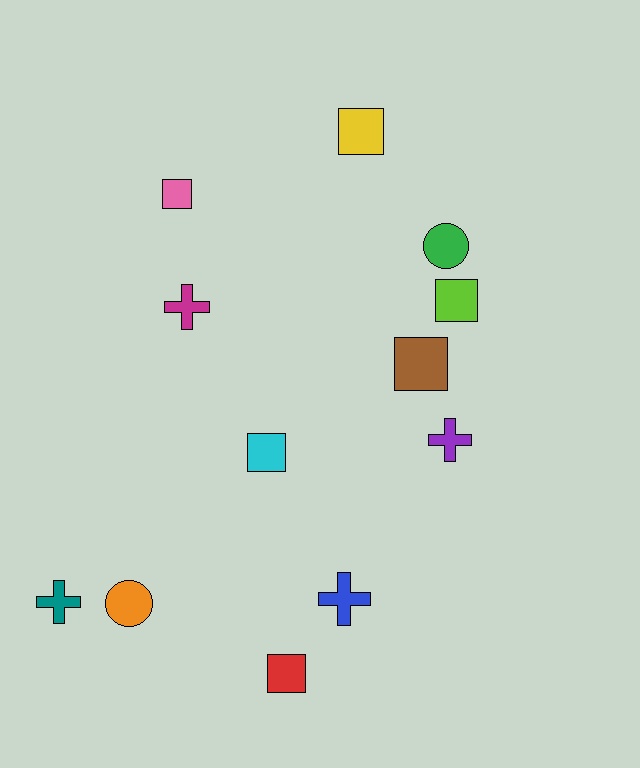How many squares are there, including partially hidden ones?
There are 6 squares.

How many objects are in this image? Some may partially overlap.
There are 12 objects.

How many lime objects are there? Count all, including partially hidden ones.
There is 1 lime object.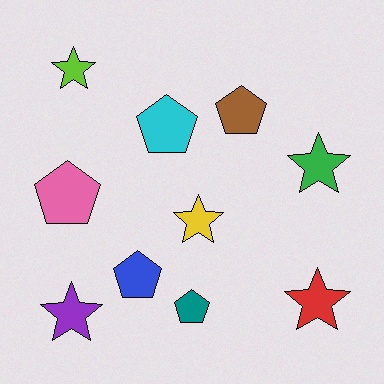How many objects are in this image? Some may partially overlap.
There are 10 objects.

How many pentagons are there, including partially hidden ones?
There are 5 pentagons.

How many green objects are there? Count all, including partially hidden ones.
There is 1 green object.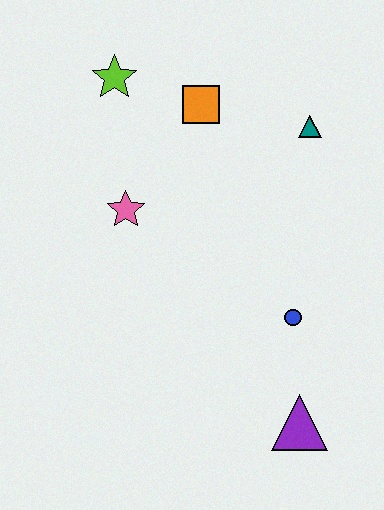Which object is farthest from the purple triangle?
The lime star is farthest from the purple triangle.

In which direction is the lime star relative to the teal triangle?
The lime star is to the left of the teal triangle.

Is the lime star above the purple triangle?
Yes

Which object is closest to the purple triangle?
The blue circle is closest to the purple triangle.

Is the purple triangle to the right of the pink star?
Yes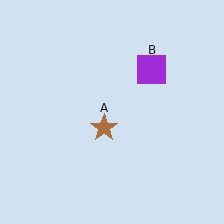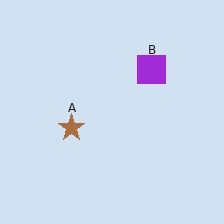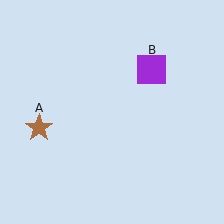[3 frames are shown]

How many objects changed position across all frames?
1 object changed position: brown star (object A).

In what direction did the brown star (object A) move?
The brown star (object A) moved left.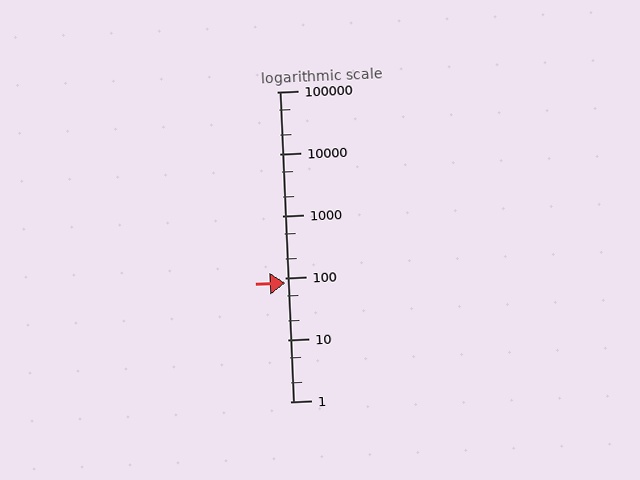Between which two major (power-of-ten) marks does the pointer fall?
The pointer is between 10 and 100.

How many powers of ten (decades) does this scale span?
The scale spans 5 decades, from 1 to 100000.